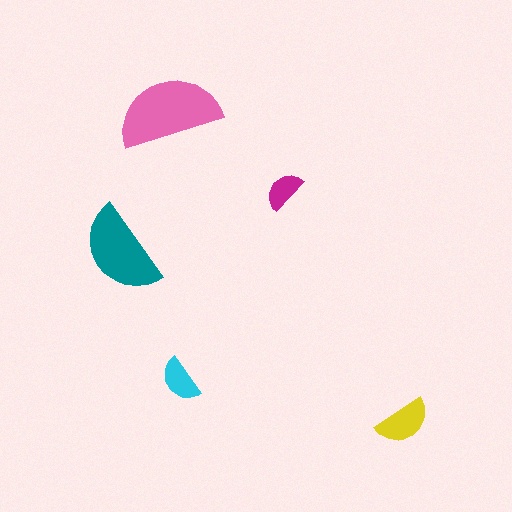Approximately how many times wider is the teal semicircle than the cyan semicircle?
About 2 times wider.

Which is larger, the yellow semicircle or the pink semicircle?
The pink one.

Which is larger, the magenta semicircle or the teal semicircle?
The teal one.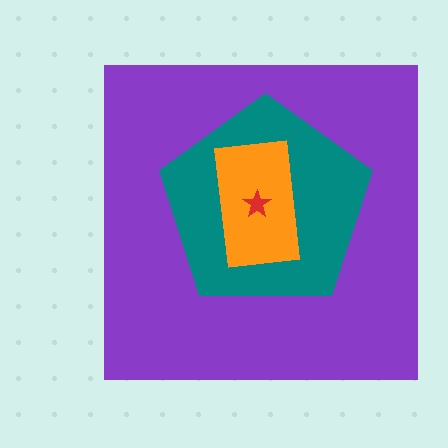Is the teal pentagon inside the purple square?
Yes.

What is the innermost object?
The red star.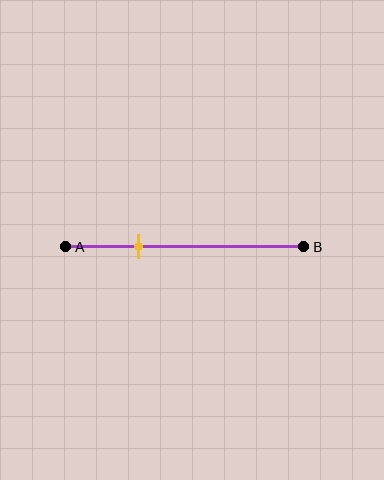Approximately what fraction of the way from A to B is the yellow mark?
The yellow mark is approximately 30% of the way from A to B.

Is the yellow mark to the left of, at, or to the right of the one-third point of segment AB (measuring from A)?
The yellow mark is approximately at the one-third point of segment AB.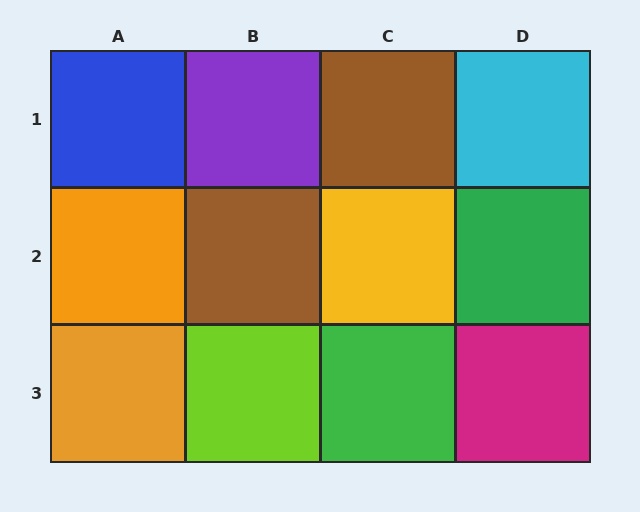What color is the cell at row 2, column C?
Yellow.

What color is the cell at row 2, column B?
Brown.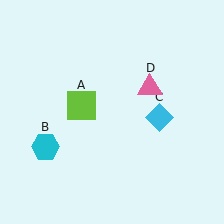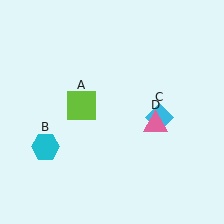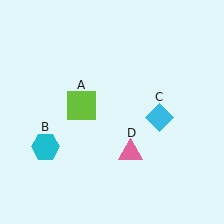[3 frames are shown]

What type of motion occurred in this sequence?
The pink triangle (object D) rotated clockwise around the center of the scene.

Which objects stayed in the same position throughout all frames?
Lime square (object A) and cyan hexagon (object B) and cyan diamond (object C) remained stationary.